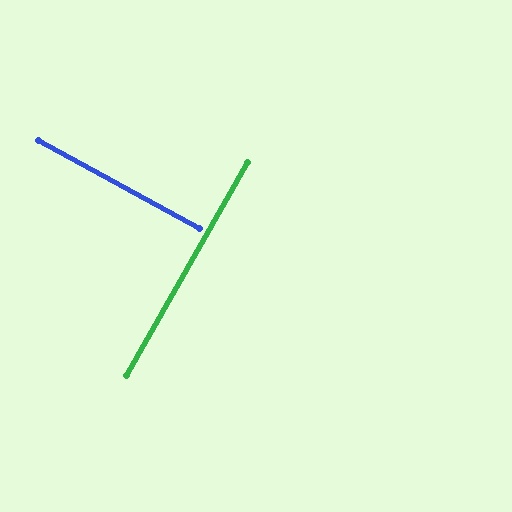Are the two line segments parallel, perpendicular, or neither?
Perpendicular — they meet at approximately 89°.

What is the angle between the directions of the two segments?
Approximately 89 degrees.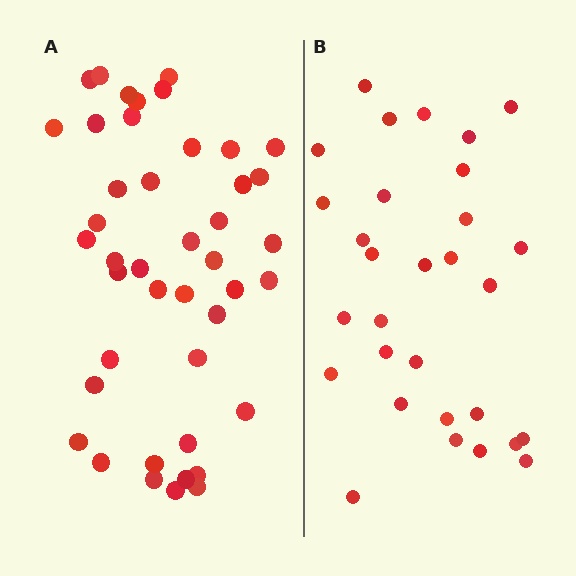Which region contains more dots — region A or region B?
Region A (the left region) has more dots.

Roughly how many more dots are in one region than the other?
Region A has approximately 15 more dots than region B.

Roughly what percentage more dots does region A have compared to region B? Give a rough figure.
About 45% more.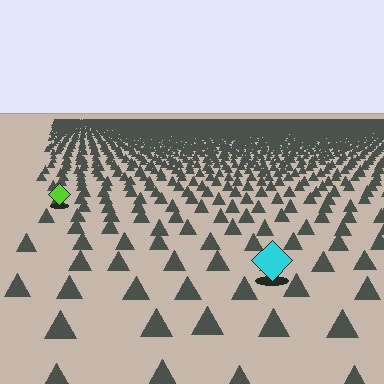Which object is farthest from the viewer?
The lime diamond is farthest from the viewer. It appears smaller and the ground texture around it is denser.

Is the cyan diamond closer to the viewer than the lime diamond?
Yes. The cyan diamond is closer — you can tell from the texture gradient: the ground texture is coarser near it.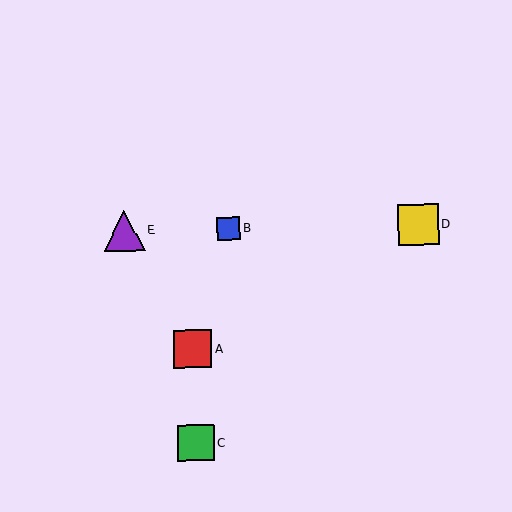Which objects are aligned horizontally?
Objects B, D, E are aligned horizontally.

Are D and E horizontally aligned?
Yes, both are at y≈225.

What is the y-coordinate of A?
Object A is at y≈349.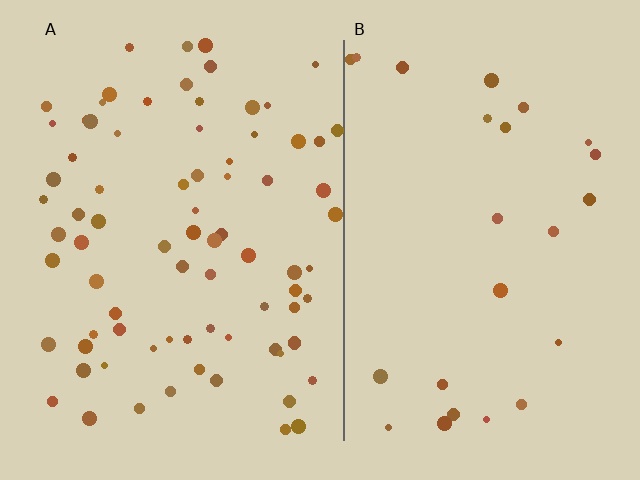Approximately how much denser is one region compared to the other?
Approximately 3.2× — region A over region B.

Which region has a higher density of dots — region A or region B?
A (the left).